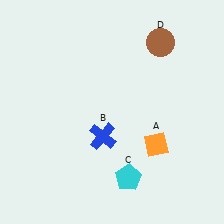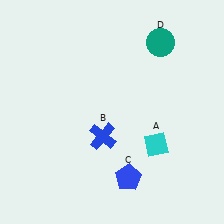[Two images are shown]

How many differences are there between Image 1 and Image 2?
There are 3 differences between the two images.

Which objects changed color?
A changed from orange to cyan. C changed from cyan to blue. D changed from brown to teal.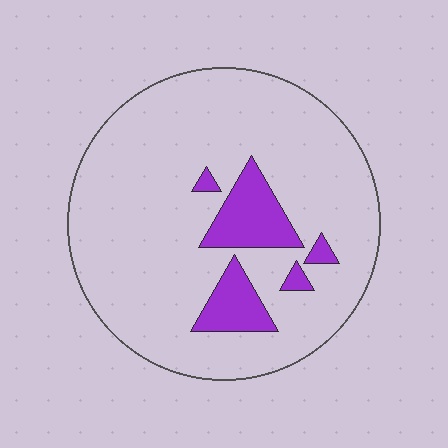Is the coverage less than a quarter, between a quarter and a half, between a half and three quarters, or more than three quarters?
Less than a quarter.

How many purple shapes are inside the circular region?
5.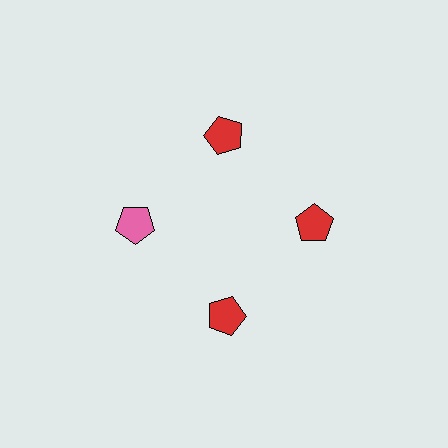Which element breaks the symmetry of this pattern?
The pink pentagon at roughly the 9 o'clock position breaks the symmetry. All other shapes are red pentagons.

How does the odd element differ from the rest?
It has a different color: pink instead of red.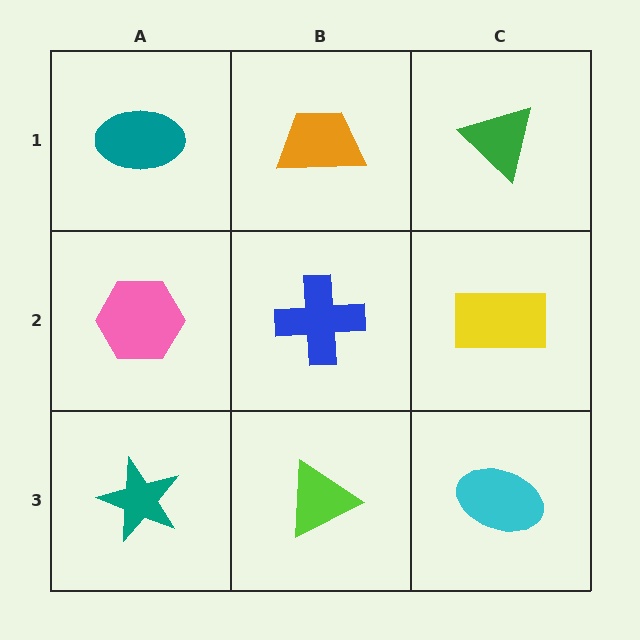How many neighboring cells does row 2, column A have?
3.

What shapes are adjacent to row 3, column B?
A blue cross (row 2, column B), a teal star (row 3, column A), a cyan ellipse (row 3, column C).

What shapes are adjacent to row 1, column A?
A pink hexagon (row 2, column A), an orange trapezoid (row 1, column B).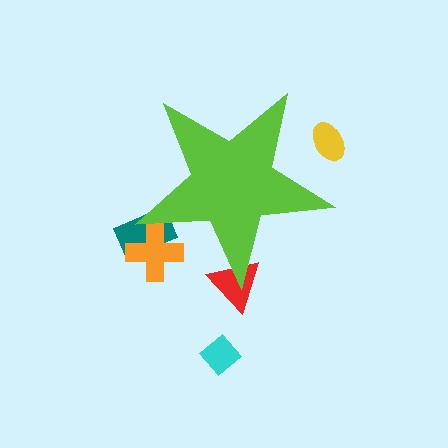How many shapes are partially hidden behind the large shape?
4 shapes are partially hidden.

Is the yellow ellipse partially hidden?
Yes, the yellow ellipse is partially hidden behind the lime star.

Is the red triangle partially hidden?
Yes, the red triangle is partially hidden behind the lime star.